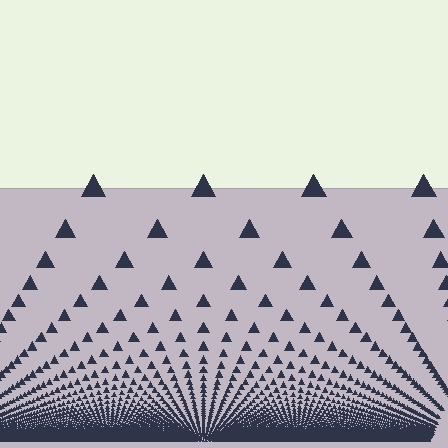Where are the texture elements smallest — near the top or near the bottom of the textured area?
Near the bottom.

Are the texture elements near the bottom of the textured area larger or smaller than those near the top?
Smaller. The gradient is inverted — elements near the bottom are smaller and denser.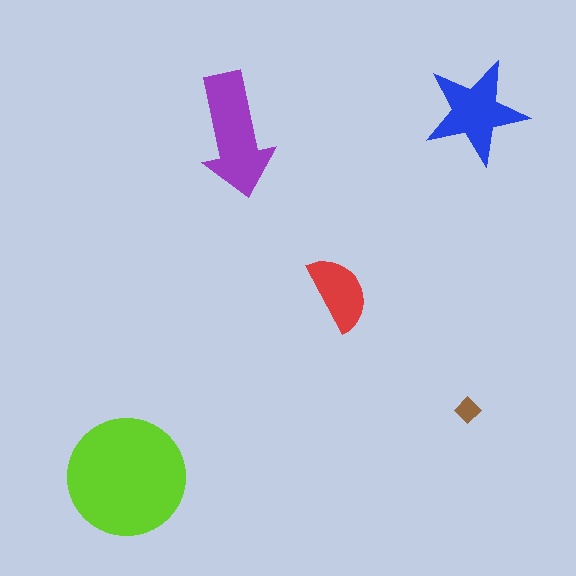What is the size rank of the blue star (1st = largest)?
3rd.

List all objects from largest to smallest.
The lime circle, the purple arrow, the blue star, the red semicircle, the brown diamond.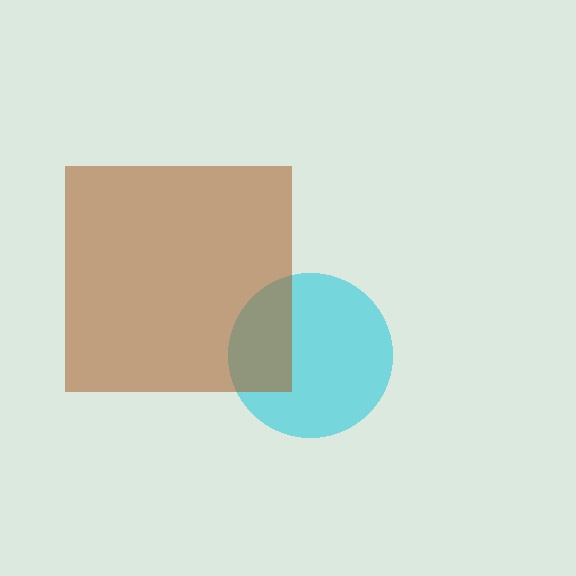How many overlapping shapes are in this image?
There are 2 overlapping shapes in the image.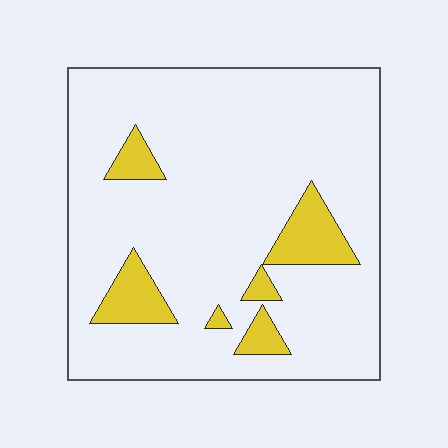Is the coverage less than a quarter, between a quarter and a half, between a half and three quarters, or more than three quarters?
Less than a quarter.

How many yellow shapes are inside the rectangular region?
6.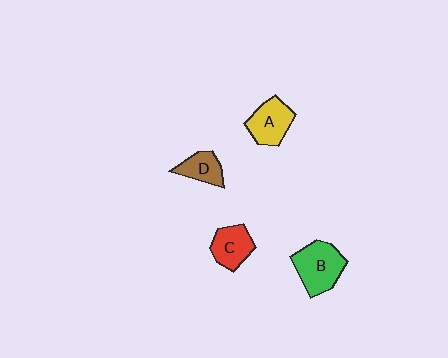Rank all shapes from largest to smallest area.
From largest to smallest: B (green), A (yellow), C (red), D (brown).